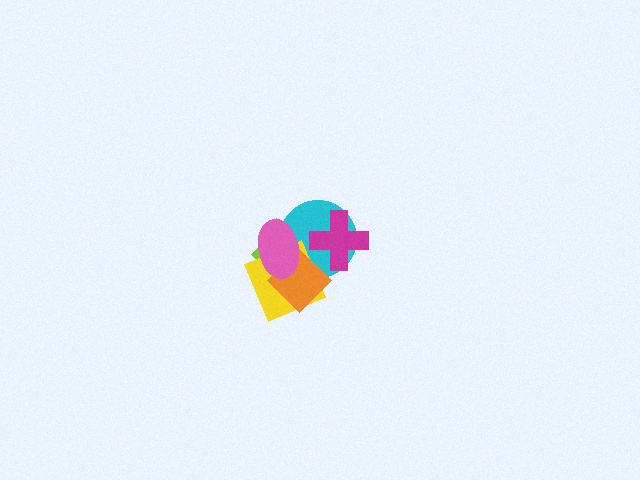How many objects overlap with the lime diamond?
5 objects overlap with the lime diamond.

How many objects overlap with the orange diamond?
4 objects overlap with the orange diamond.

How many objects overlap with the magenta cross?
2 objects overlap with the magenta cross.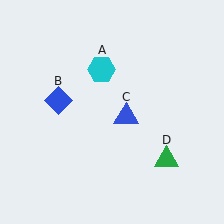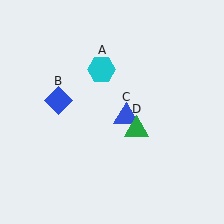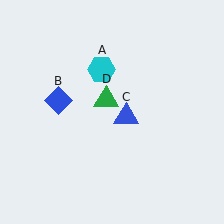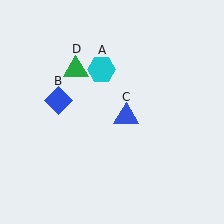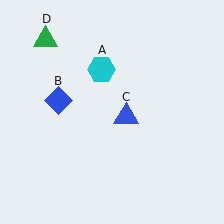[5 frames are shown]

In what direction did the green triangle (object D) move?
The green triangle (object D) moved up and to the left.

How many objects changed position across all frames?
1 object changed position: green triangle (object D).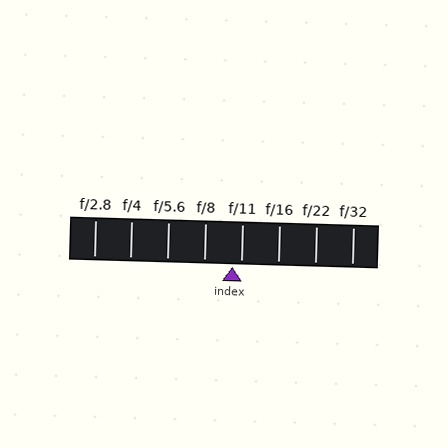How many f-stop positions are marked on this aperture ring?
There are 8 f-stop positions marked.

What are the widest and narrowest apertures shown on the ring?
The widest aperture shown is f/2.8 and the narrowest is f/32.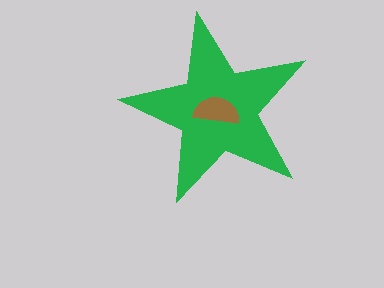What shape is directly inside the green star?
The brown semicircle.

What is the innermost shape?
The brown semicircle.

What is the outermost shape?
The green star.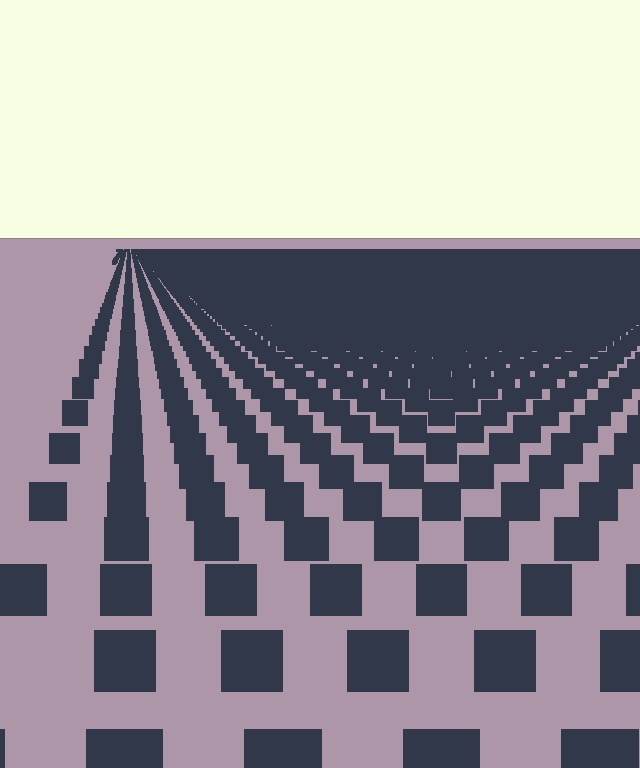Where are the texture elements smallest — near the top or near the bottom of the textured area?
Near the top.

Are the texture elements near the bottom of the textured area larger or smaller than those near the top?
Larger. Near the bottom, elements are closer to the viewer and appear at a bigger on-screen size.